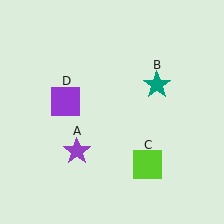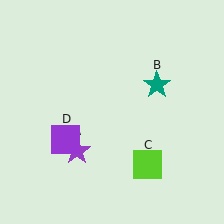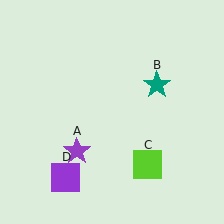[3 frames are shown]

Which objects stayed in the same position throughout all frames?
Purple star (object A) and teal star (object B) and lime square (object C) remained stationary.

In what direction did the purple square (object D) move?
The purple square (object D) moved down.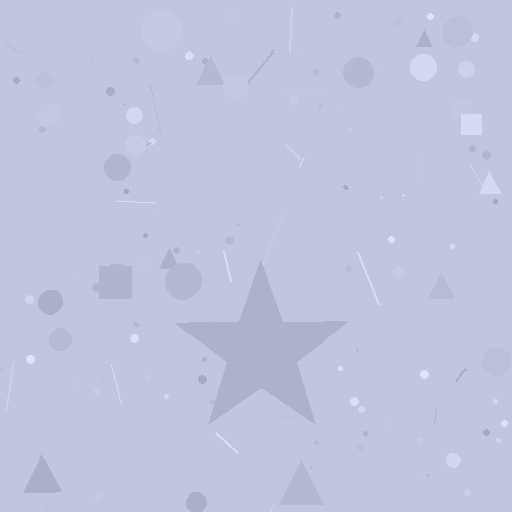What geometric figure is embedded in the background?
A star is embedded in the background.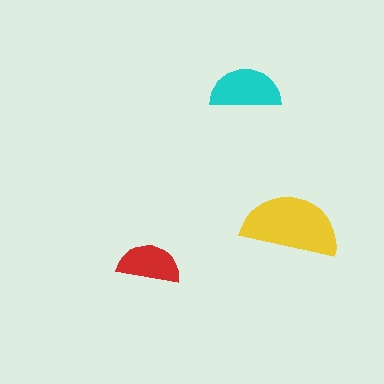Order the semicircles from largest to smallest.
the yellow one, the cyan one, the red one.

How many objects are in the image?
There are 3 objects in the image.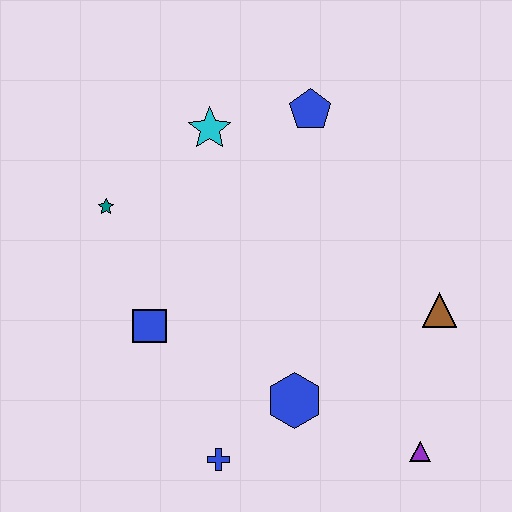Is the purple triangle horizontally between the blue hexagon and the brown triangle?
Yes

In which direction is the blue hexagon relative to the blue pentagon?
The blue hexagon is below the blue pentagon.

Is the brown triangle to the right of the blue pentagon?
Yes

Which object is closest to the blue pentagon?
The cyan star is closest to the blue pentagon.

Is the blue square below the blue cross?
No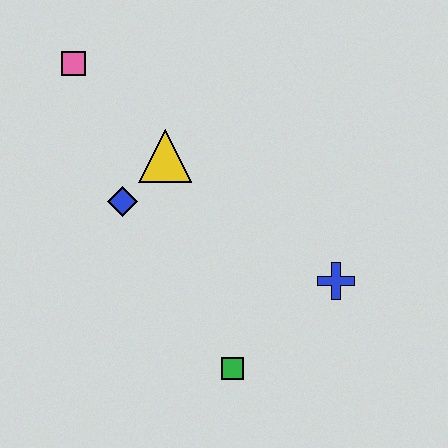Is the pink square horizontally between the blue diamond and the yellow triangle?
No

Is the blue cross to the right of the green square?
Yes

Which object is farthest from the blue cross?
The pink square is farthest from the blue cross.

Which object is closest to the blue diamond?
The yellow triangle is closest to the blue diamond.